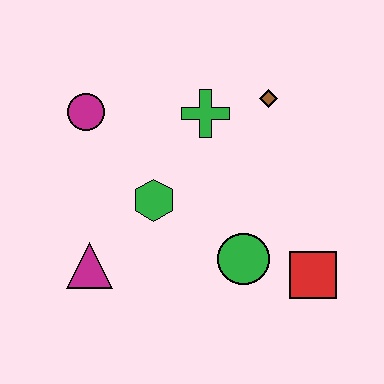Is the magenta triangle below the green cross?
Yes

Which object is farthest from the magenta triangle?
The brown diamond is farthest from the magenta triangle.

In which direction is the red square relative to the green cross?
The red square is below the green cross.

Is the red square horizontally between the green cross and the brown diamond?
No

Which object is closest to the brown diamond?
The green cross is closest to the brown diamond.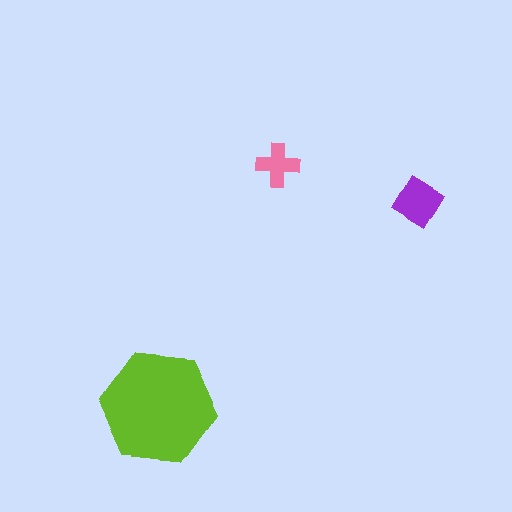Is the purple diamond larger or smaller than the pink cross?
Larger.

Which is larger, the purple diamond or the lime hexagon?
The lime hexagon.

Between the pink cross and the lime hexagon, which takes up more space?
The lime hexagon.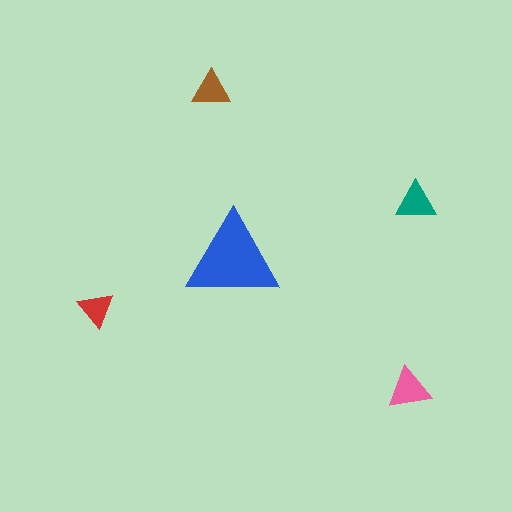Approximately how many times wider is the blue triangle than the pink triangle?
About 2 times wider.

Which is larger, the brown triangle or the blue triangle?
The blue one.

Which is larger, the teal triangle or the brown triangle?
The teal one.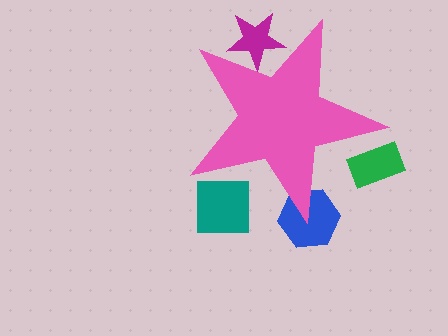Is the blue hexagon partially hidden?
Yes, the blue hexagon is partially hidden behind the pink star.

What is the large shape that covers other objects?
A pink star.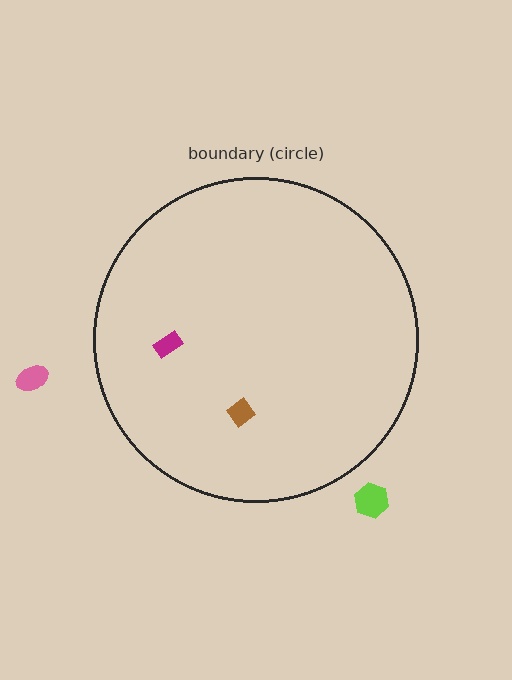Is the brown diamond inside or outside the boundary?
Inside.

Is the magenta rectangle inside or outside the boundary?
Inside.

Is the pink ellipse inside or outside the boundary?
Outside.